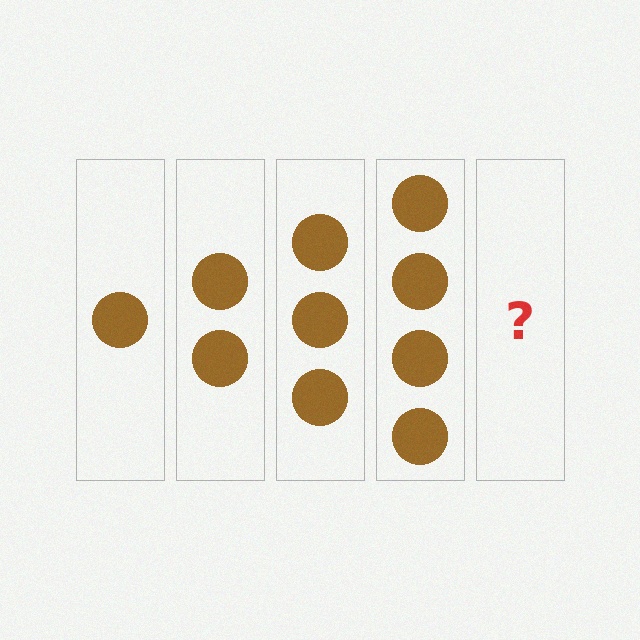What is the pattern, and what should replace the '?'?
The pattern is that each step adds one more circle. The '?' should be 5 circles.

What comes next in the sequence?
The next element should be 5 circles.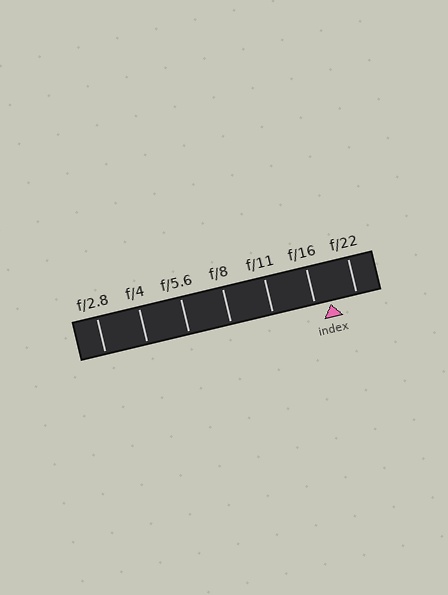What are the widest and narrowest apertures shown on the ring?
The widest aperture shown is f/2.8 and the narrowest is f/22.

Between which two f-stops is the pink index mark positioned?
The index mark is between f/16 and f/22.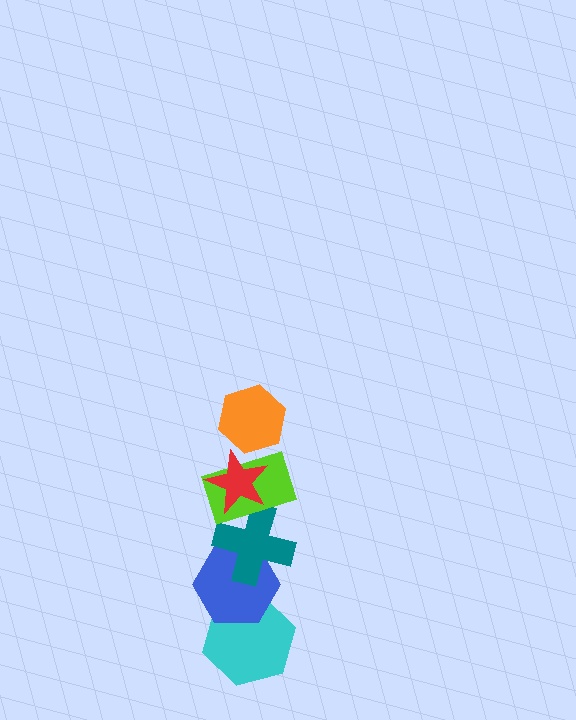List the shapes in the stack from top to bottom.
From top to bottom: the orange hexagon, the red star, the lime rectangle, the teal cross, the blue hexagon, the cyan hexagon.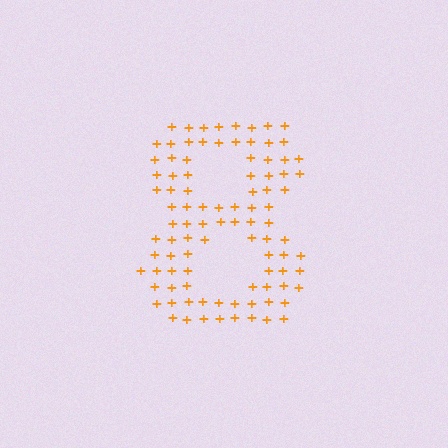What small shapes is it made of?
It is made of small plus signs.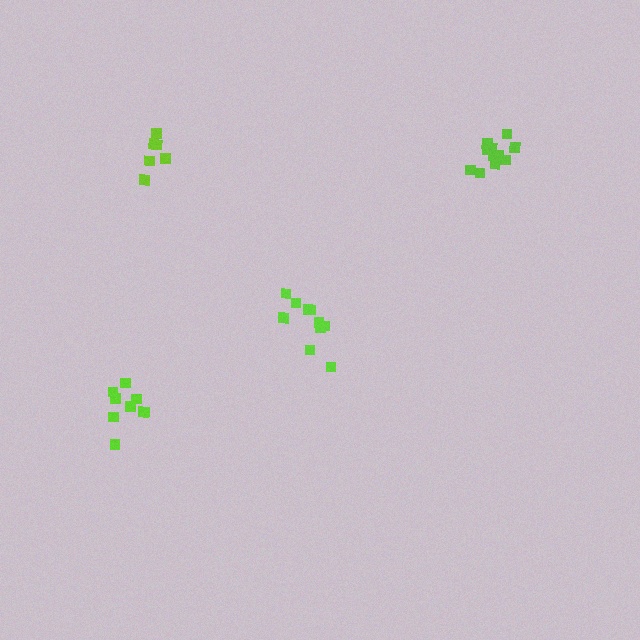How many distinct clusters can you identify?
There are 4 distinct clusters.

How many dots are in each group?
Group 1: 11 dots, Group 2: 6 dots, Group 3: 9 dots, Group 4: 10 dots (36 total).